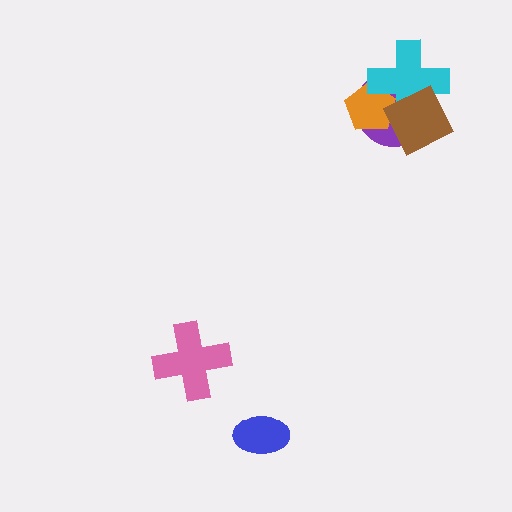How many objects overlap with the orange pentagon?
2 objects overlap with the orange pentagon.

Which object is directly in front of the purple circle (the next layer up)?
The orange pentagon is directly in front of the purple circle.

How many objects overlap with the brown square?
2 objects overlap with the brown square.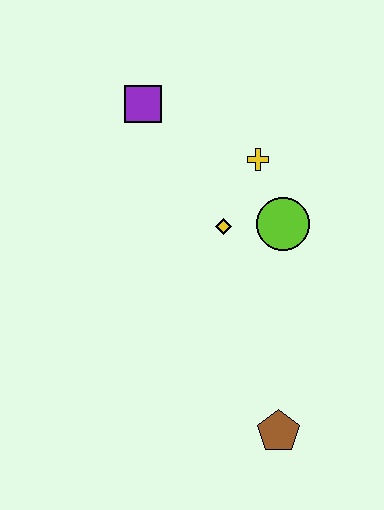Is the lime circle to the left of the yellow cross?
No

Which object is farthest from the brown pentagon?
The purple square is farthest from the brown pentagon.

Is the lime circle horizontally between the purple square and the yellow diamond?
No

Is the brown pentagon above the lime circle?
No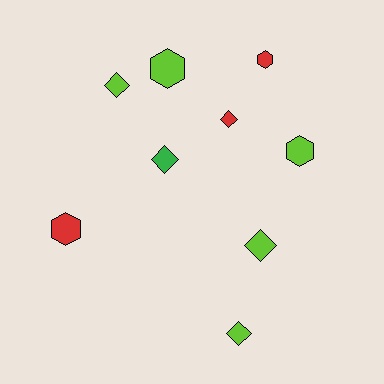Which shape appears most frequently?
Diamond, with 5 objects.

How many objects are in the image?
There are 9 objects.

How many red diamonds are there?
There is 1 red diamond.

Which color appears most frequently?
Lime, with 5 objects.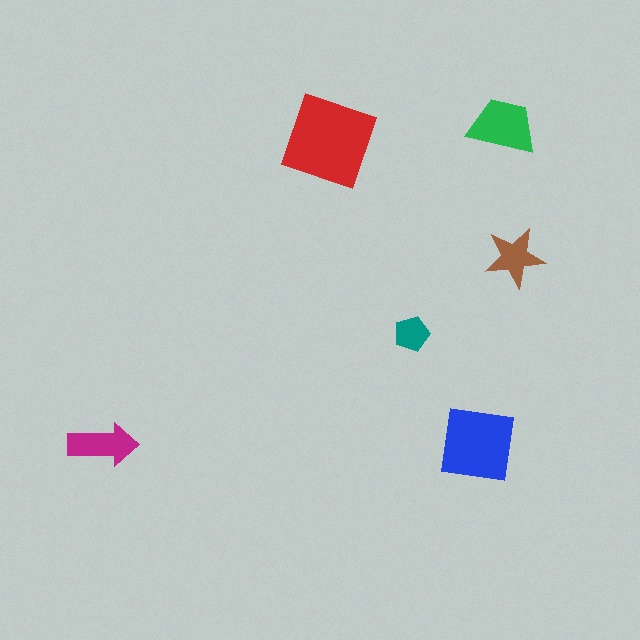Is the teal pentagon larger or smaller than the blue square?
Smaller.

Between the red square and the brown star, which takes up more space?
The red square.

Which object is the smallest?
The teal pentagon.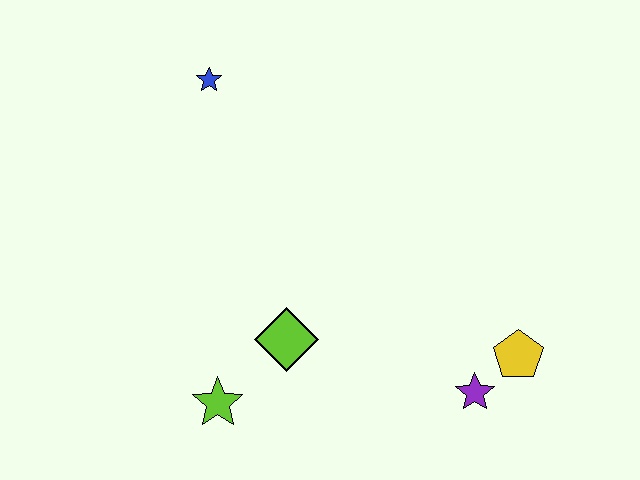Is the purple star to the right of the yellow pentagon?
No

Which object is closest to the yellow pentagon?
The purple star is closest to the yellow pentagon.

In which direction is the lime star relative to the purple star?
The lime star is to the left of the purple star.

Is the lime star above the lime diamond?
No